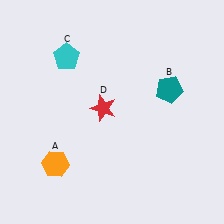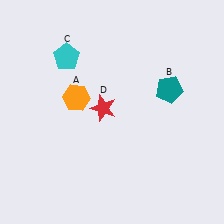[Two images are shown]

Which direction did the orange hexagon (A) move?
The orange hexagon (A) moved up.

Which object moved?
The orange hexagon (A) moved up.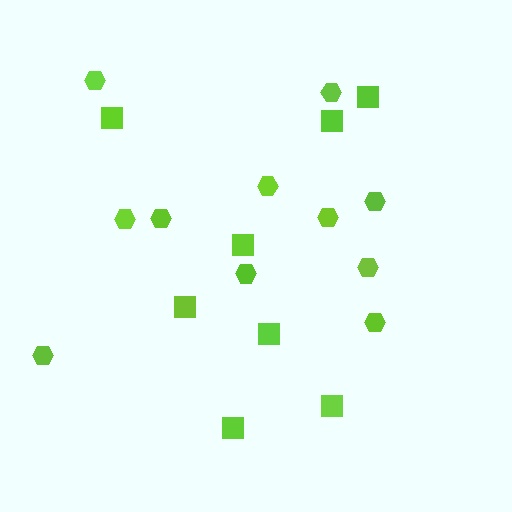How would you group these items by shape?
There are 2 groups: one group of hexagons (11) and one group of squares (8).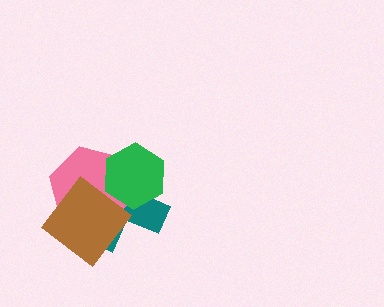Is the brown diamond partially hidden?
Yes, it is partially covered by another shape.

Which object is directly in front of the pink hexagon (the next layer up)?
The brown diamond is directly in front of the pink hexagon.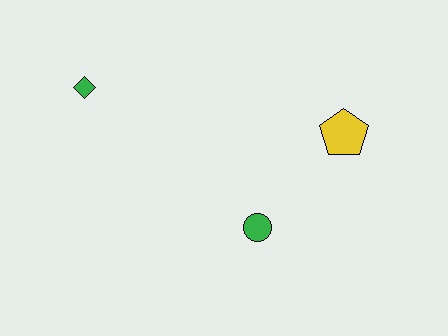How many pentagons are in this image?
There is 1 pentagon.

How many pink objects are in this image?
There are no pink objects.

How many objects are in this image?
There are 3 objects.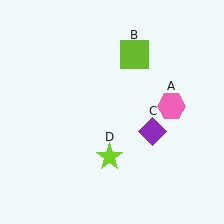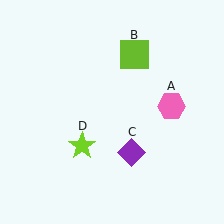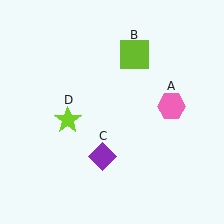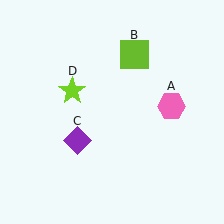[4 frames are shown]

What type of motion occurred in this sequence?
The purple diamond (object C), lime star (object D) rotated clockwise around the center of the scene.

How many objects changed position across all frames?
2 objects changed position: purple diamond (object C), lime star (object D).